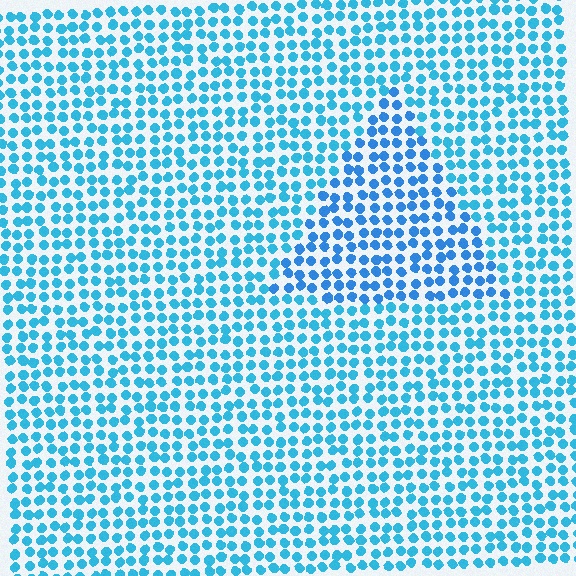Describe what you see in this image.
The image is filled with small cyan elements in a uniform arrangement. A triangle-shaped region is visible where the elements are tinted to a slightly different hue, forming a subtle color boundary.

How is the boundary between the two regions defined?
The boundary is defined purely by a slight shift in hue (about 17 degrees). Spacing, size, and orientation are identical on both sides.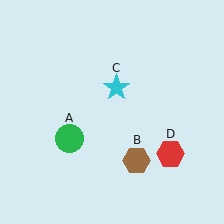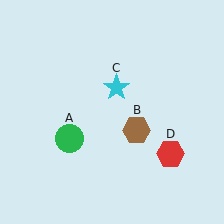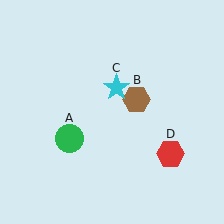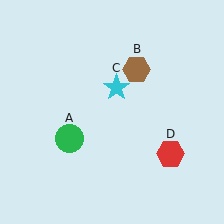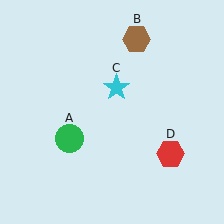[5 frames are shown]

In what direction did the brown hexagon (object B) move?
The brown hexagon (object B) moved up.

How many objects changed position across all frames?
1 object changed position: brown hexagon (object B).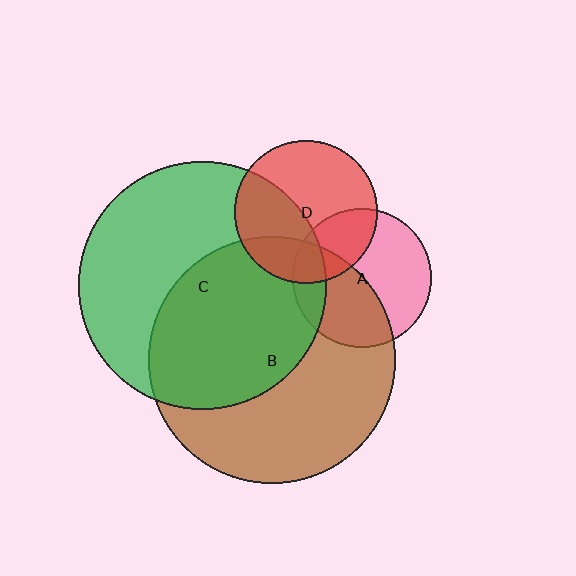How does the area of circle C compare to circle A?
Approximately 3.2 times.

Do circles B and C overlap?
Yes.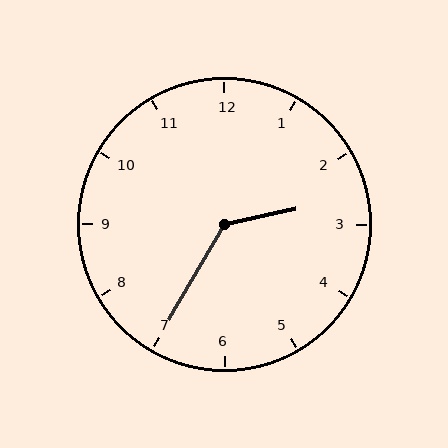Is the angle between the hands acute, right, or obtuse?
It is obtuse.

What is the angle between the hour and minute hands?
Approximately 132 degrees.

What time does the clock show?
2:35.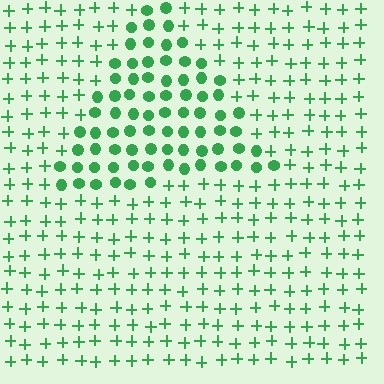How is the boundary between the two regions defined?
The boundary is defined by a change in element shape: circles inside vs. plus signs outside. All elements share the same color and spacing.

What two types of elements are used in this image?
The image uses circles inside the triangle region and plus signs outside it.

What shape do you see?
I see a triangle.